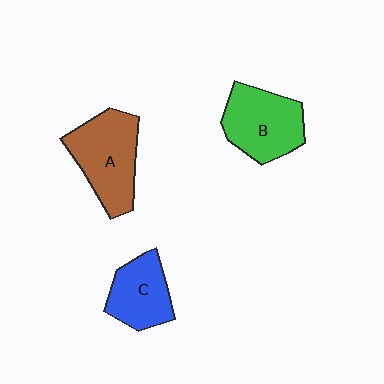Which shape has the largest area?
Shape A (brown).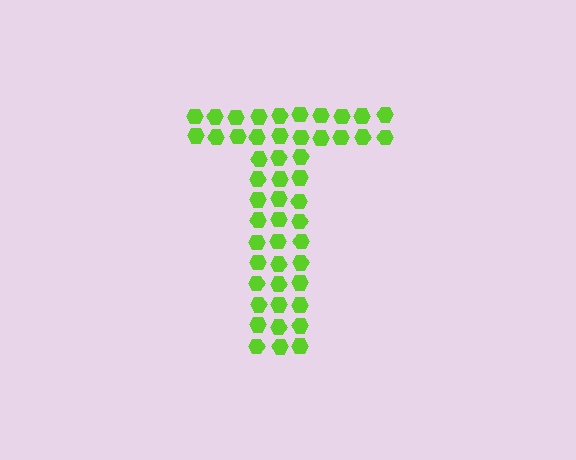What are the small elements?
The small elements are hexagons.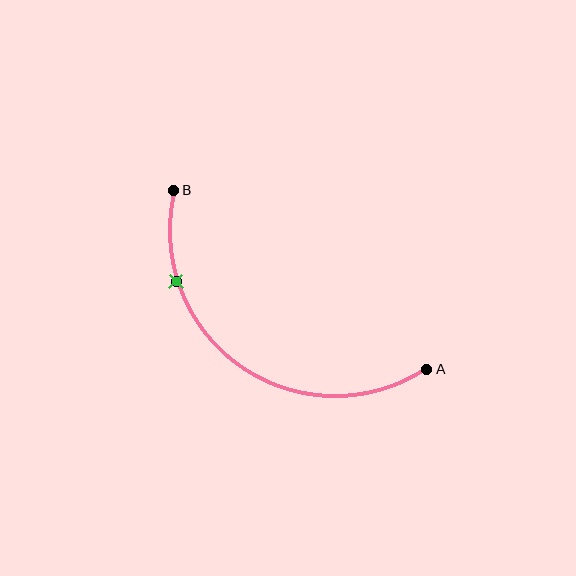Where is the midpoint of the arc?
The arc midpoint is the point on the curve farthest from the straight line joining A and B. It sits below and to the left of that line.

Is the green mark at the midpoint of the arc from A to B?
No. The green mark lies on the arc but is closer to endpoint B. The arc midpoint would be at the point on the curve equidistant along the arc from both A and B.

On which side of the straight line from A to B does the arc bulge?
The arc bulges below and to the left of the straight line connecting A and B.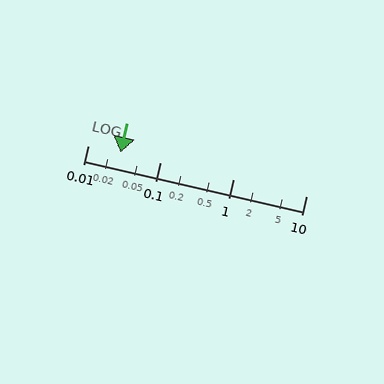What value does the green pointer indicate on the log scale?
The pointer indicates approximately 0.028.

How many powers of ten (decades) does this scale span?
The scale spans 3 decades, from 0.01 to 10.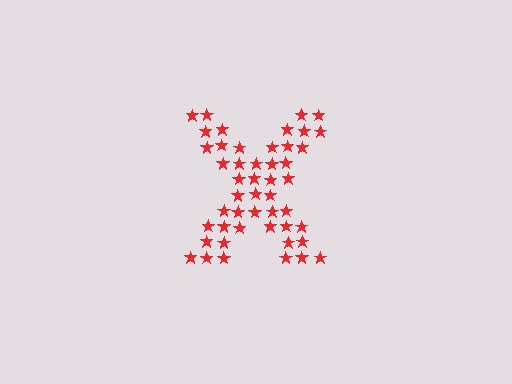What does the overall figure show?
The overall figure shows the letter X.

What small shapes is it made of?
It is made of small stars.